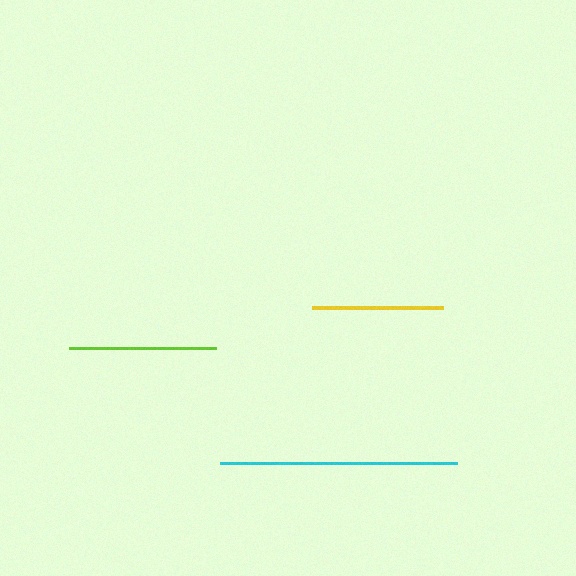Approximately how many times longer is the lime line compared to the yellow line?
The lime line is approximately 1.1 times the length of the yellow line.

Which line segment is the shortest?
The yellow line is the shortest at approximately 131 pixels.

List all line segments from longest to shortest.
From longest to shortest: cyan, lime, yellow.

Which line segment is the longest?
The cyan line is the longest at approximately 237 pixels.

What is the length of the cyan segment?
The cyan segment is approximately 237 pixels long.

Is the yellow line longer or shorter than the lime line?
The lime line is longer than the yellow line.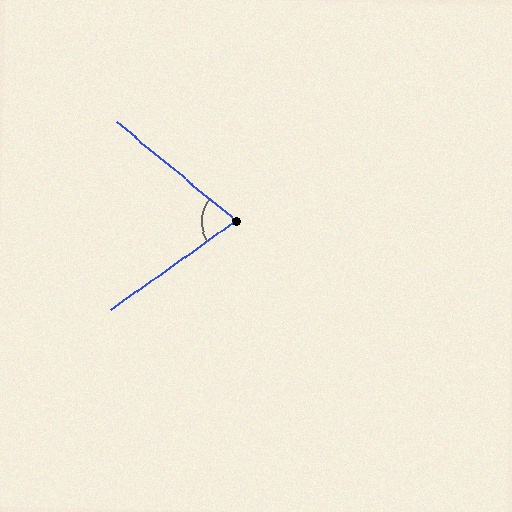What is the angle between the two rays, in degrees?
Approximately 75 degrees.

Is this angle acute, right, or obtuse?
It is acute.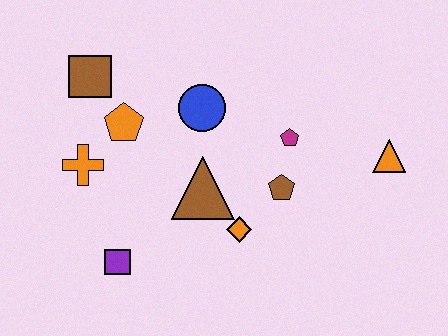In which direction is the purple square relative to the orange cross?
The purple square is below the orange cross.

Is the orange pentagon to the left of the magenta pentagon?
Yes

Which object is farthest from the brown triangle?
The orange triangle is farthest from the brown triangle.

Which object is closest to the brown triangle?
The orange diamond is closest to the brown triangle.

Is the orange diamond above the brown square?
No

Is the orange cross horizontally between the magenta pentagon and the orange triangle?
No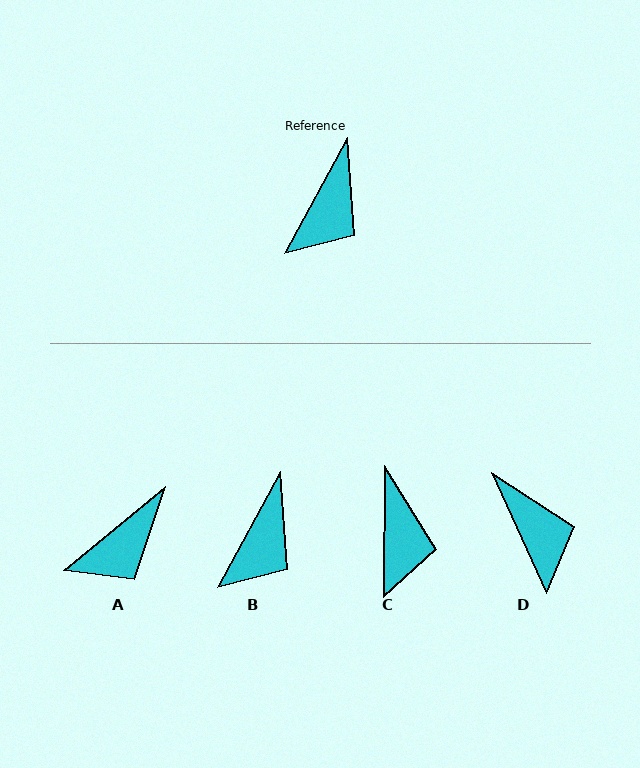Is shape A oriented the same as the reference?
No, it is off by about 22 degrees.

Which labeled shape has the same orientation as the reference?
B.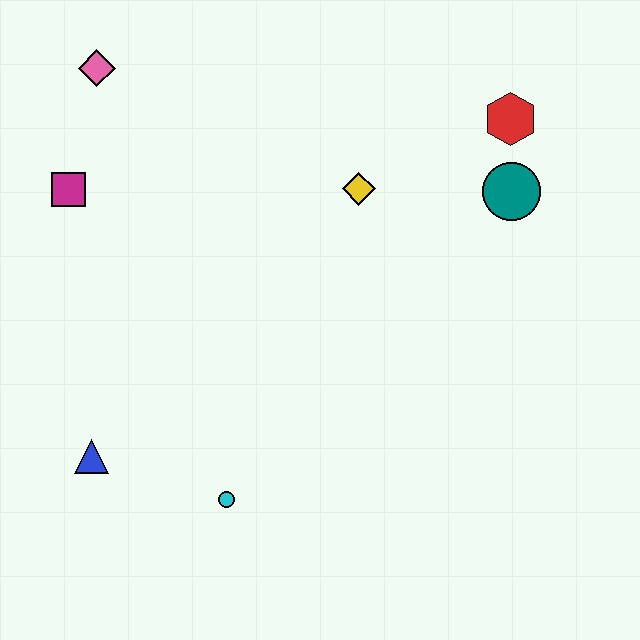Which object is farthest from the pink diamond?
The cyan circle is farthest from the pink diamond.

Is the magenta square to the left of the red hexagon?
Yes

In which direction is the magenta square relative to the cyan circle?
The magenta square is above the cyan circle.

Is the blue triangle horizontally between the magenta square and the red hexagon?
Yes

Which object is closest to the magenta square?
The pink diamond is closest to the magenta square.